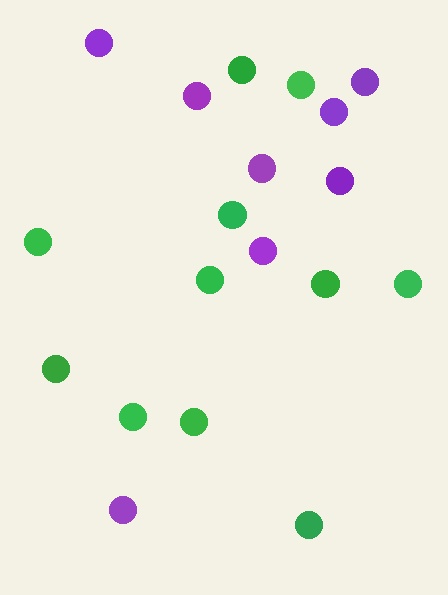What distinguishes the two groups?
There are 2 groups: one group of purple circles (8) and one group of green circles (11).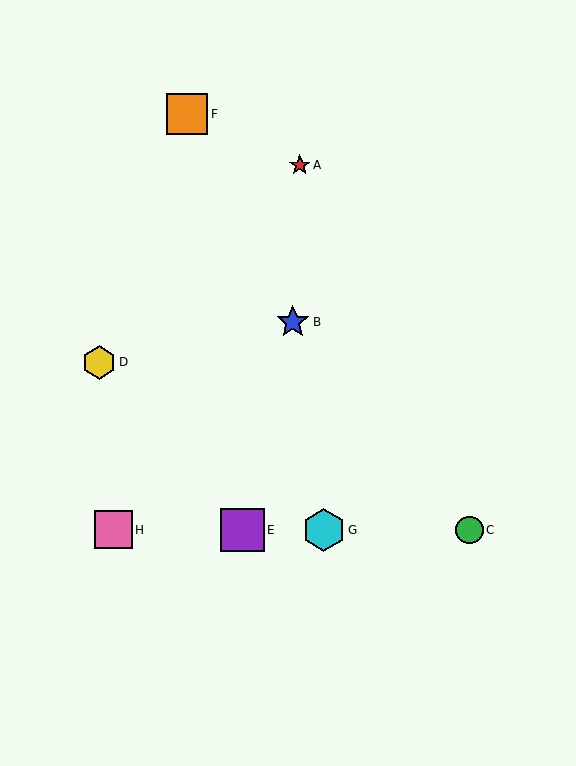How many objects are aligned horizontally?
4 objects (C, E, G, H) are aligned horizontally.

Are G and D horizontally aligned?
No, G is at y≈530 and D is at y≈362.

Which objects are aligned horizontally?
Objects C, E, G, H are aligned horizontally.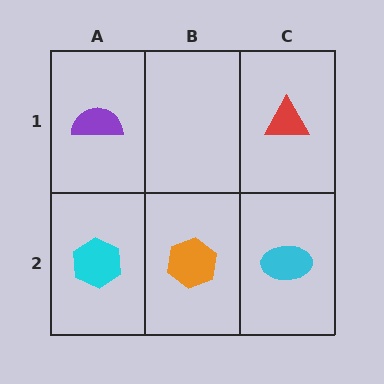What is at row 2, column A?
A cyan hexagon.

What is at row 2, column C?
A cyan ellipse.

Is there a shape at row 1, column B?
No, that cell is empty.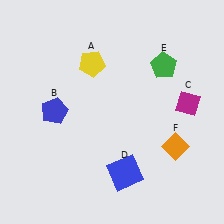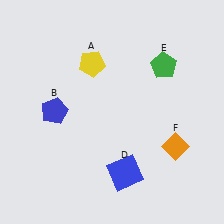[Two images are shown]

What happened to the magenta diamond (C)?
The magenta diamond (C) was removed in Image 2. It was in the top-right area of Image 1.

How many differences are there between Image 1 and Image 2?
There is 1 difference between the two images.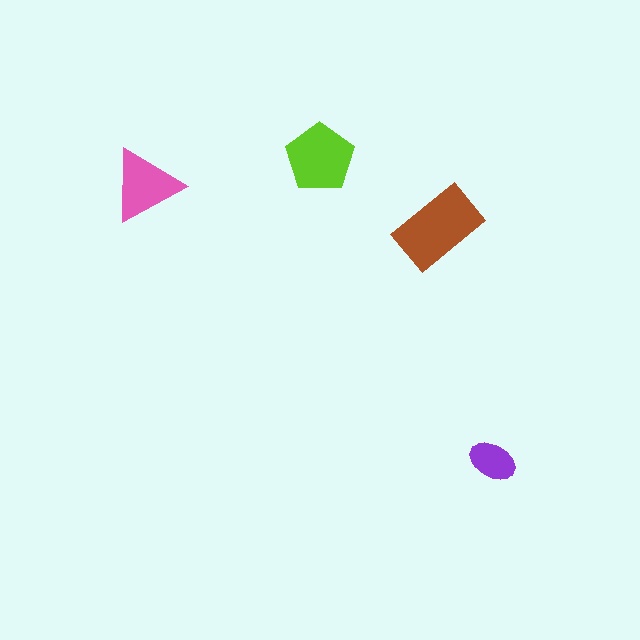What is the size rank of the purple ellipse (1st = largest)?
4th.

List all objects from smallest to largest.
The purple ellipse, the pink triangle, the lime pentagon, the brown rectangle.